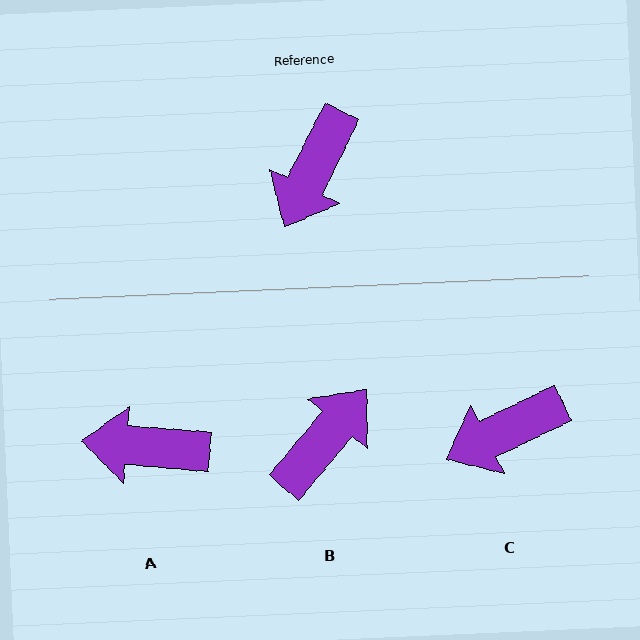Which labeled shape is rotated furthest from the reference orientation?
B, about 166 degrees away.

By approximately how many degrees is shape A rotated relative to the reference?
Approximately 68 degrees clockwise.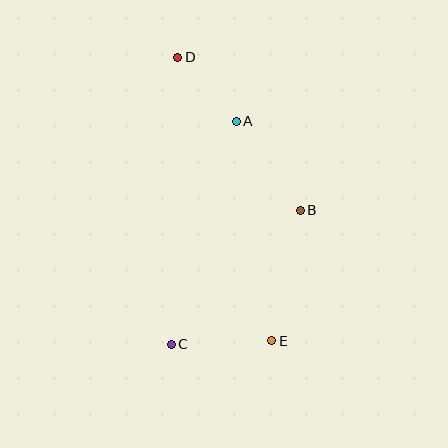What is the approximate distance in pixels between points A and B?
The distance between A and B is approximately 110 pixels.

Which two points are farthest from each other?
Points D and E are farthest from each other.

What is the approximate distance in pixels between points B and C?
The distance between B and C is approximately 186 pixels.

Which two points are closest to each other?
Points A and D are closest to each other.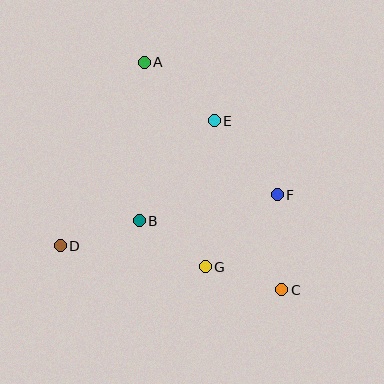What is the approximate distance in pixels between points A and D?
The distance between A and D is approximately 202 pixels.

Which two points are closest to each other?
Points C and G are closest to each other.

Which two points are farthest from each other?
Points A and C are farthest from each other.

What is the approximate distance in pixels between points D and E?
The distance between D and E is approximately 199 pixels.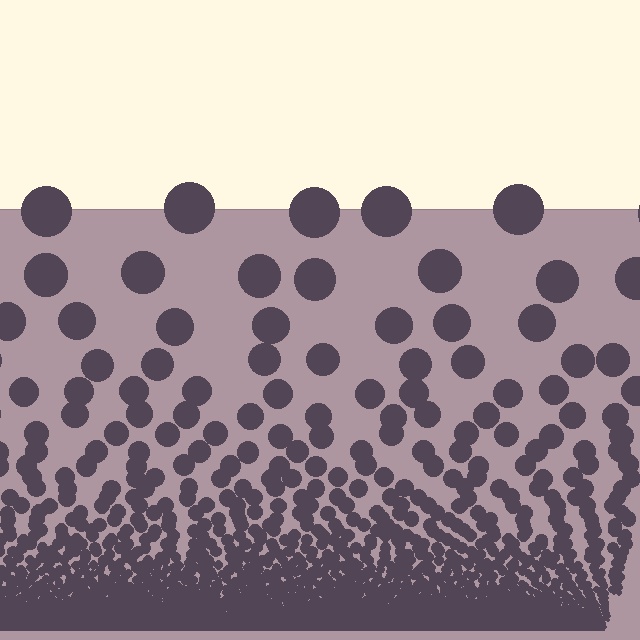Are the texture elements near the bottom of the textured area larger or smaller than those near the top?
Smaller. The gradient is inverted — elements near the bottom are smaller and denser.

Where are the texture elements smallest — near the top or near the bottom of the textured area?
Near the bottom.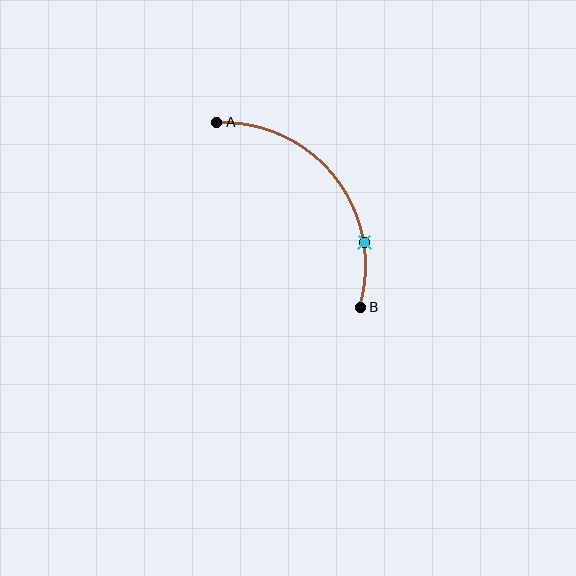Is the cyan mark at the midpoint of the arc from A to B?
No. The cyan mark lies on the arc but is closer to endpoint B. The arc midpoint would be at the point on the curve equidistant along the arc from both A and B.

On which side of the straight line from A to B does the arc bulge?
The arc bulges above and to the right of the straight line connecting A and B.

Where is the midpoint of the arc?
The arc midpoint is the point on the curve farthest from the straight line joining A and B. It sits above and to the right of that line.